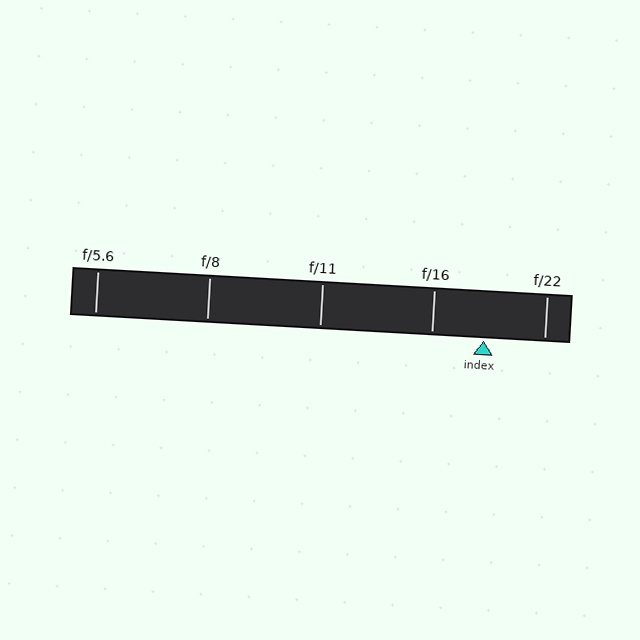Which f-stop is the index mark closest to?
The index mark is closest to f/16.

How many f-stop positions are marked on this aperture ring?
There are 5 f-stop positions marked.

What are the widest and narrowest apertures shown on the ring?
The widest aperture shown is f/5.6 and the narrowest is f/22.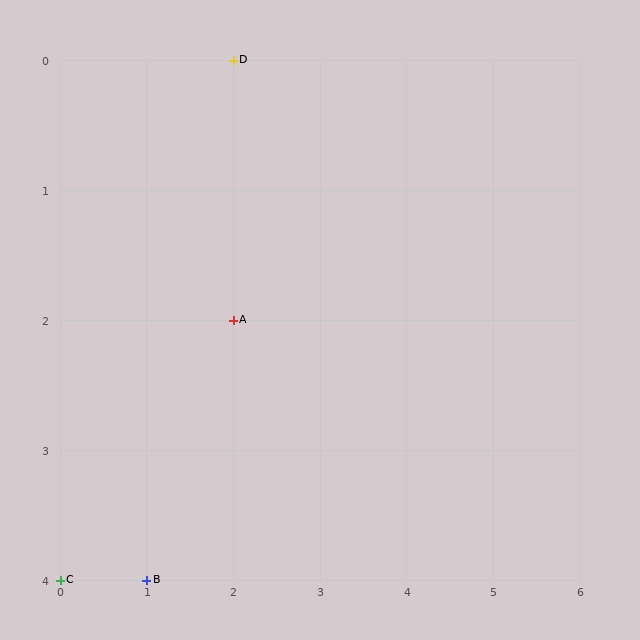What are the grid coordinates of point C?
Point C is at grid coordinates (0, 4).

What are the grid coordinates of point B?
Point B is at grid coordinates (1, 4).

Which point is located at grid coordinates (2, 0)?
Point D is at (2, 0).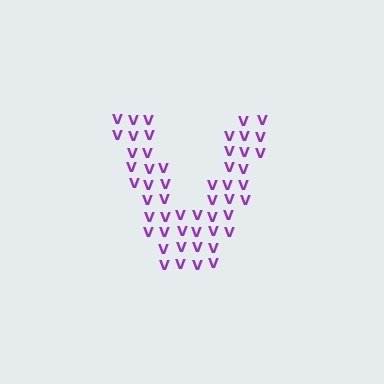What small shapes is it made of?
It is made of small letter V's.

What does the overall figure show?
The overall figure shows the letter V.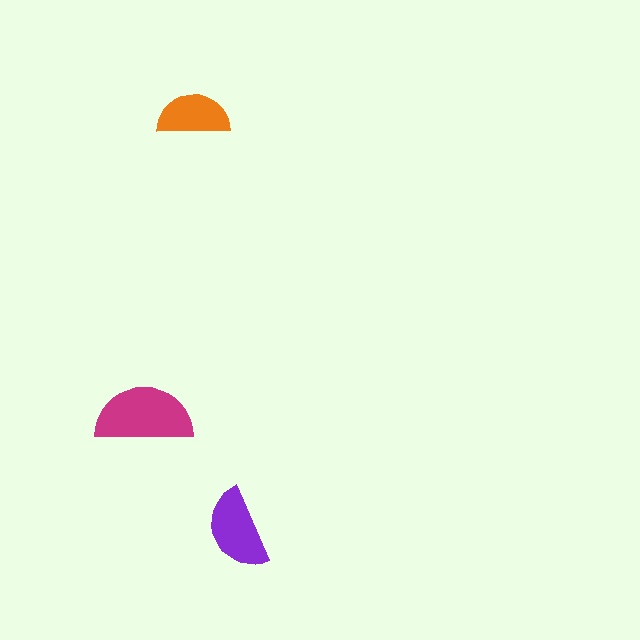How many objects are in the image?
There are 3 objects in the image.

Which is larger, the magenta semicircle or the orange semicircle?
The magenta one.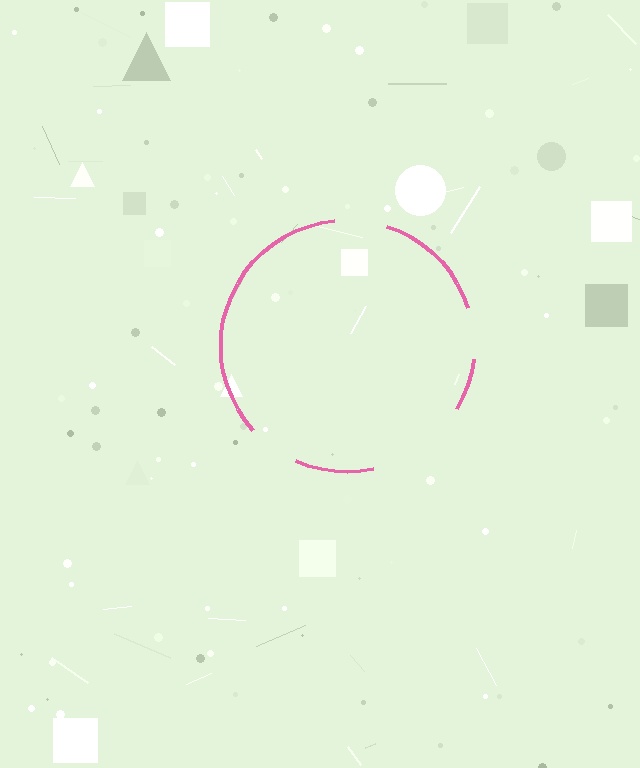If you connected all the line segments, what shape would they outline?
They would outline a circle.